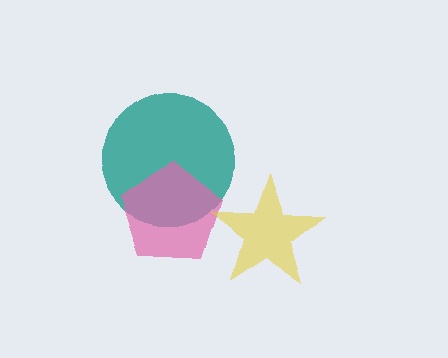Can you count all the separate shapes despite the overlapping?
Yes, there are 3 separate shapes.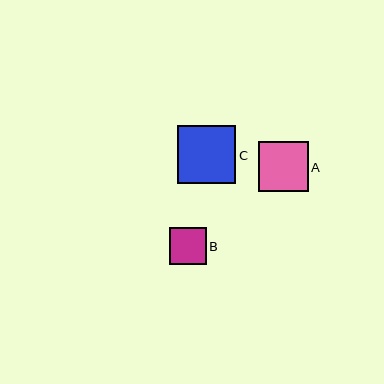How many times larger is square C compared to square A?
Square C is approximately 1.2 times the size of square A.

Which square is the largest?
Square C is the largest with a size of approximately 58 pixels.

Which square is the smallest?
Square B is the smallest with a size of approximately 37 pixels.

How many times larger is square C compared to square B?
Square C is approximately 1.6 times the size of square B.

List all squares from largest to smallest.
From largest to smallest: C, A, B.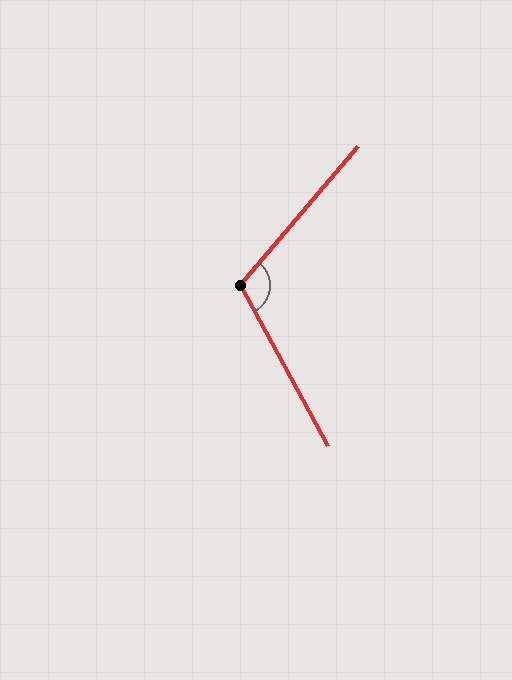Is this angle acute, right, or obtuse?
It is obtuse.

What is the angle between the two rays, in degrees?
Approximately 111 degrees.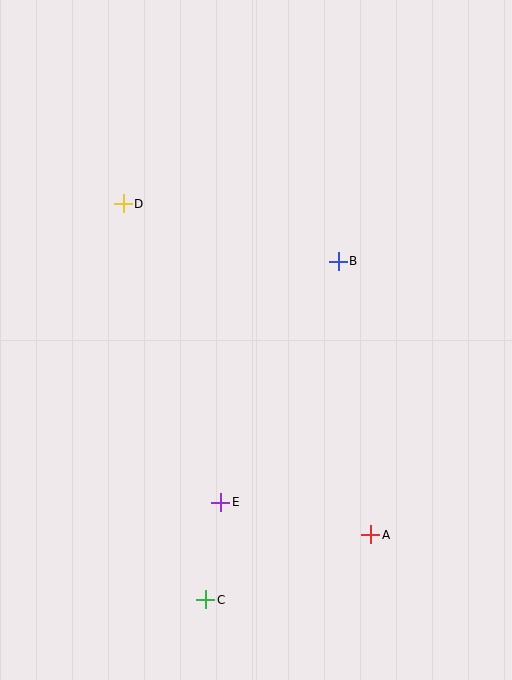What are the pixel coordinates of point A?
Point A is at (371, 535).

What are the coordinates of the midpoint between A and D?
The midpoint between A and D is at (247, 369).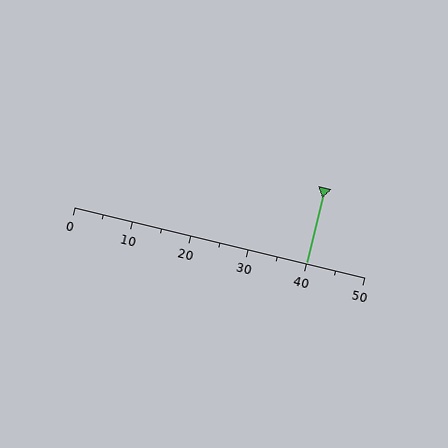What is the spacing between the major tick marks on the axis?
The major ticks are spaced 10 apart.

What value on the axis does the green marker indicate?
The marker indicates approximately 40.